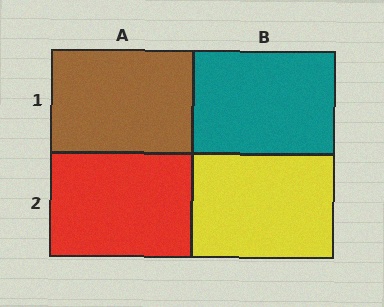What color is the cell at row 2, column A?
Red.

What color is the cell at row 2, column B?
Yellow.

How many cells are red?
1 cell is red.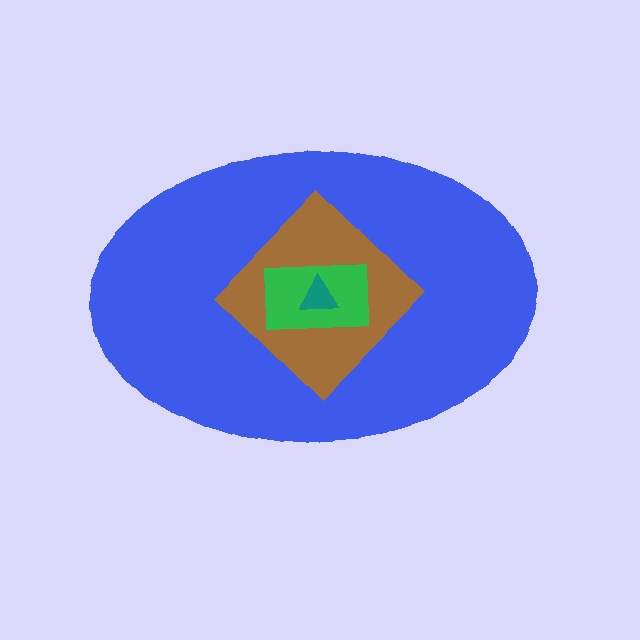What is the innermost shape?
The teal triangle.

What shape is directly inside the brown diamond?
The green rectangle.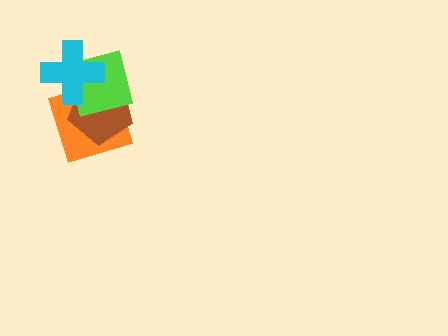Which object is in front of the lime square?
The cyan cross is in front of the lime square.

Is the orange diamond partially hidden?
Yes, it is partially covered by another shape.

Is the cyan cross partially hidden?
No, no other shape covers it.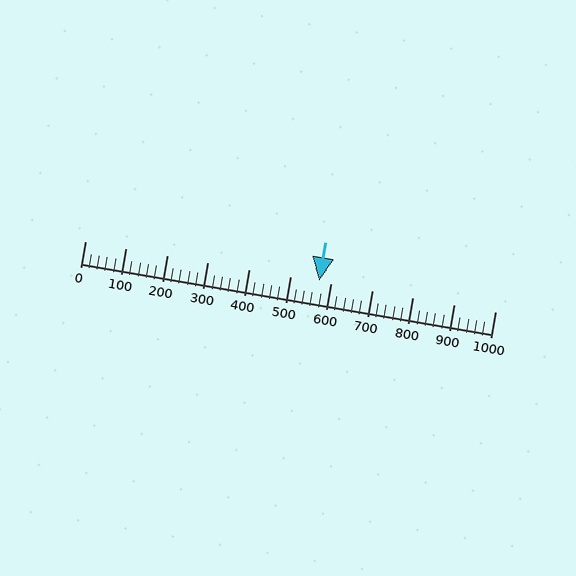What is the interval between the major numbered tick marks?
The major tick marks are spaced 100 units apart.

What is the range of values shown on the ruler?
The ruler shows values from 0 to 1000.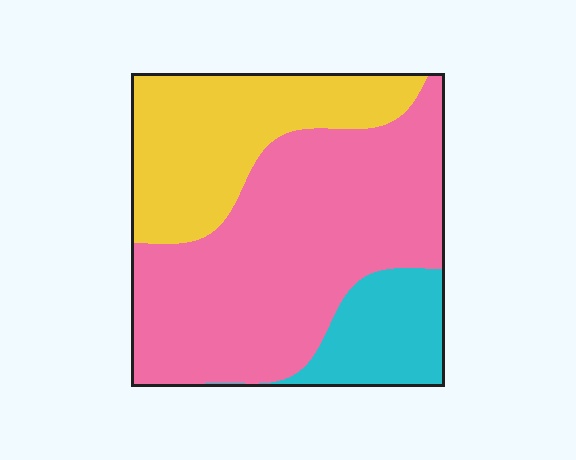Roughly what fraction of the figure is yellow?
Yellow covers roughly 30% of the figure.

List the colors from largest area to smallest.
From largest to smallest: pink, yellow, cyan.